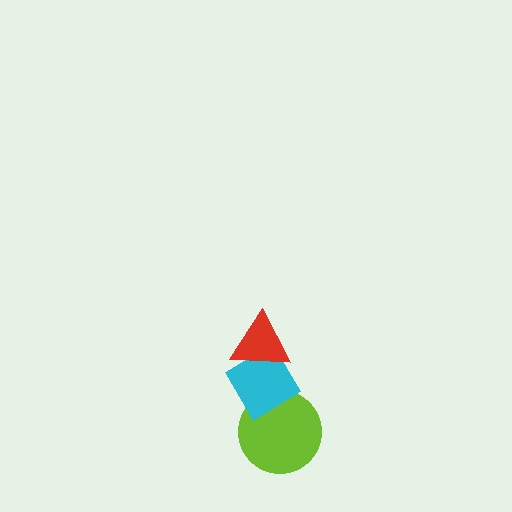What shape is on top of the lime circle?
The cyan diamond is on top of the lime circle.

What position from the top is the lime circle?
The lime circle is 3rd from the top.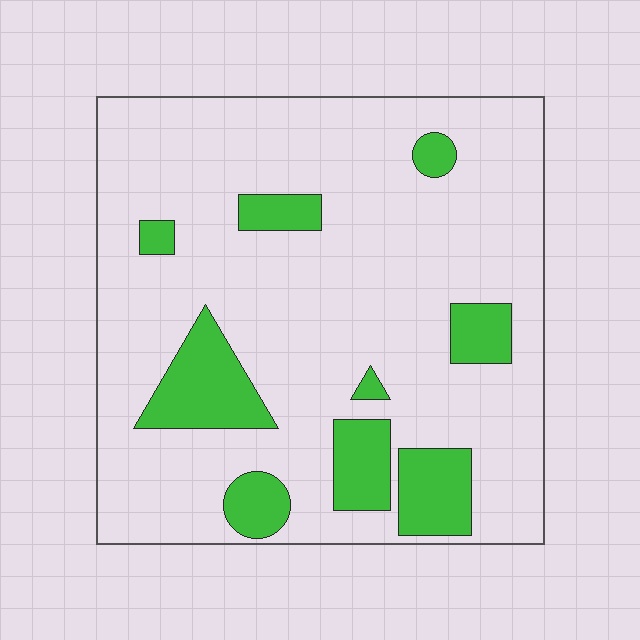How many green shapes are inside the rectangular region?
9.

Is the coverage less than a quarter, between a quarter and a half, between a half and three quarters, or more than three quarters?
Less than a quarter.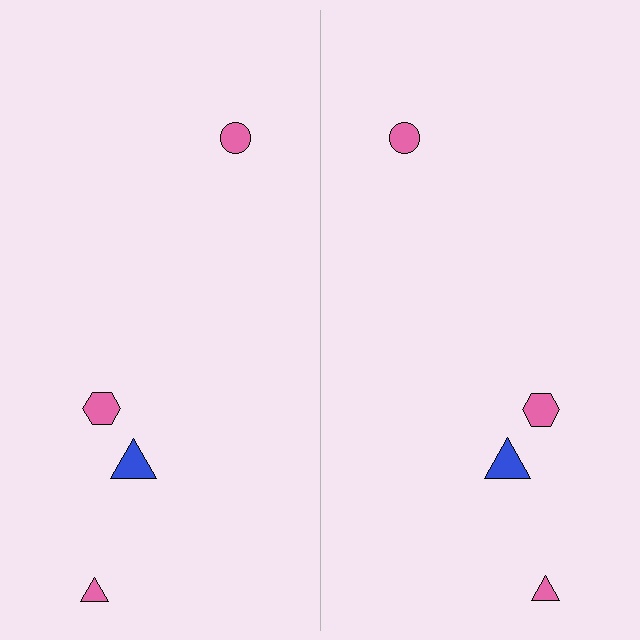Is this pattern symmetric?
Yes, this pattern has bilateral (reflection) symmetry.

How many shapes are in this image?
There are 8 shapes in this image.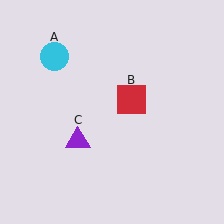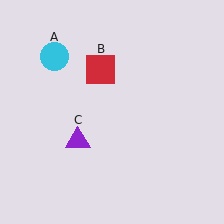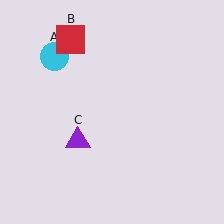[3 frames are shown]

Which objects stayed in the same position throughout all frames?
Cyan circle (object A) and purple triangle (object C) remained stationary.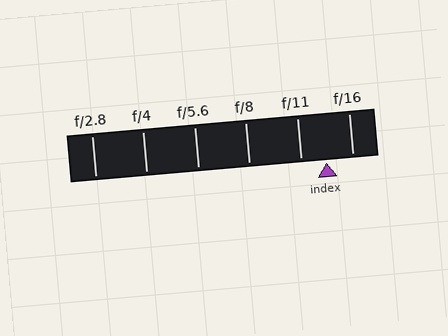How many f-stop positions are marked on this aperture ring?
There are 6 f-stop positions marked.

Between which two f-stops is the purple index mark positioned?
The index mark is between f/11 and f/16.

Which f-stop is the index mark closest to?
The index mark is closest to f/11.